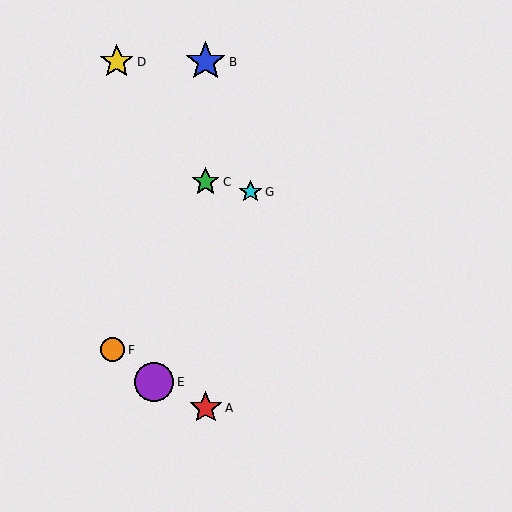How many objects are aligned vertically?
3 objects (A, B, C) are aligned vertically.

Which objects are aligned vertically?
Objects A, B, C are aligned vertically.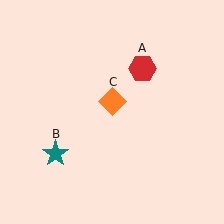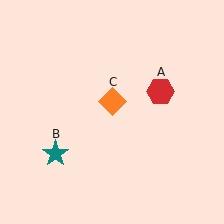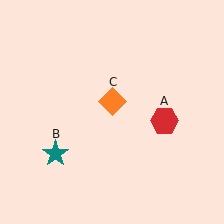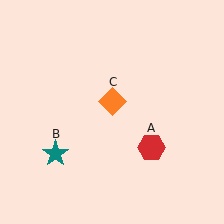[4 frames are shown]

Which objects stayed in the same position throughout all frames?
Teal star (object B) and orange diamond (object C) remained stationary.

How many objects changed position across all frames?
1 object changed position: red hexagon (object A).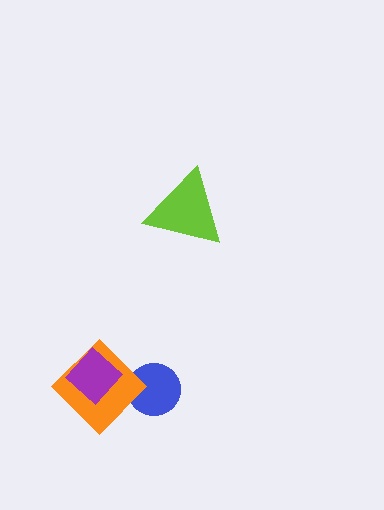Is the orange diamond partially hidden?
Yes, it is partially covered by another shape.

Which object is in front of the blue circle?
The orange diamond is in front of the blue circle.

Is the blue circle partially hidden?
Yes, it is partially covered by another shape.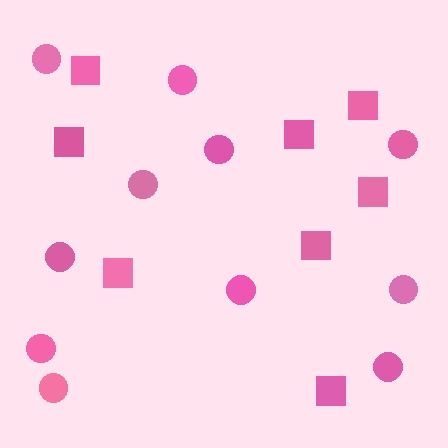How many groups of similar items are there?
There are 2 groups: one group of circles (11) and one group of squares (8).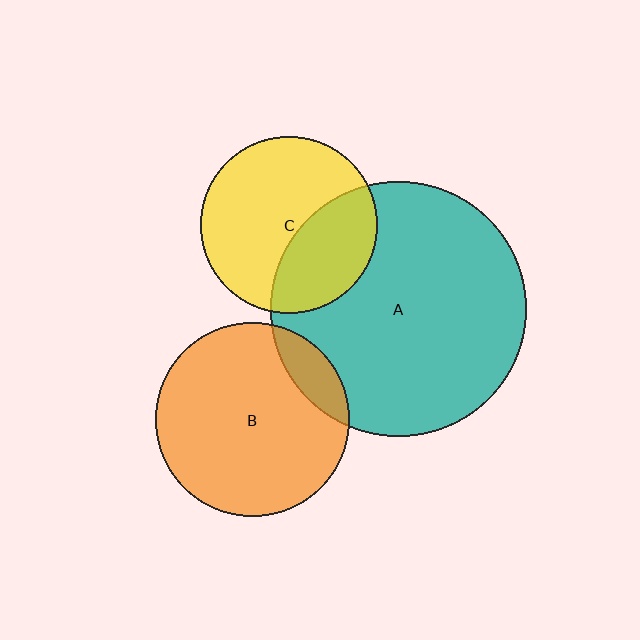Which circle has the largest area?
Circle A (teal).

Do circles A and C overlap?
Yes.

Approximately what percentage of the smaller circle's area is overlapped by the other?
Approximately 35%.